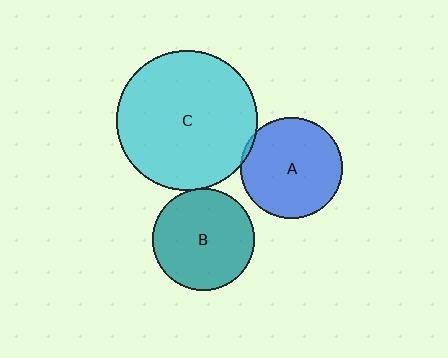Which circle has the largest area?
Circle C (cyan).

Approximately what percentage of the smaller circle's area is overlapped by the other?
Approximately 5%.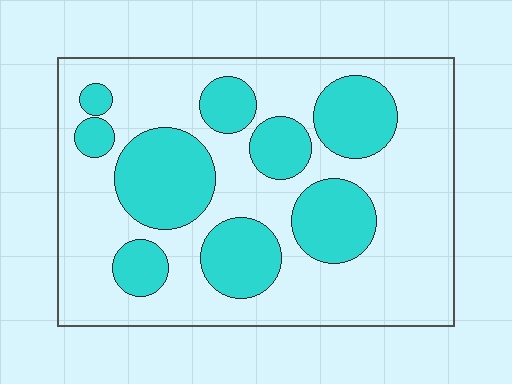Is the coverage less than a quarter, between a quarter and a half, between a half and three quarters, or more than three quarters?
Between a quarter and a half.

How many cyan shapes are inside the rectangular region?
9.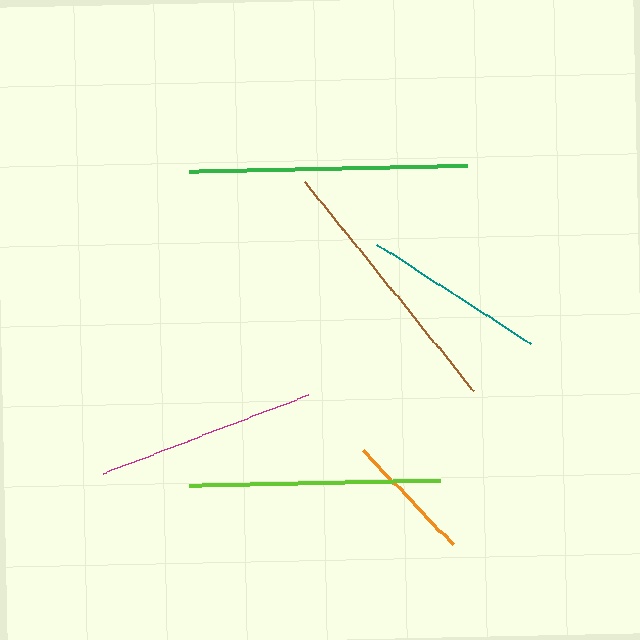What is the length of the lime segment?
The lime segment is approximately 251 pixels long.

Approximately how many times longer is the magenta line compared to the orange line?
The magenta line is approximately 1.7 times the length of the orange line.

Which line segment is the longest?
The green line is the longest at approximately 278 pixels.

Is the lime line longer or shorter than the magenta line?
The lime line is longer than the magenta line.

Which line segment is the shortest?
The orange line is the shortest at approximately 130 pixels.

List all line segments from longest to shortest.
From longest to shortest: green, brown, lime, magenta, teal, orange.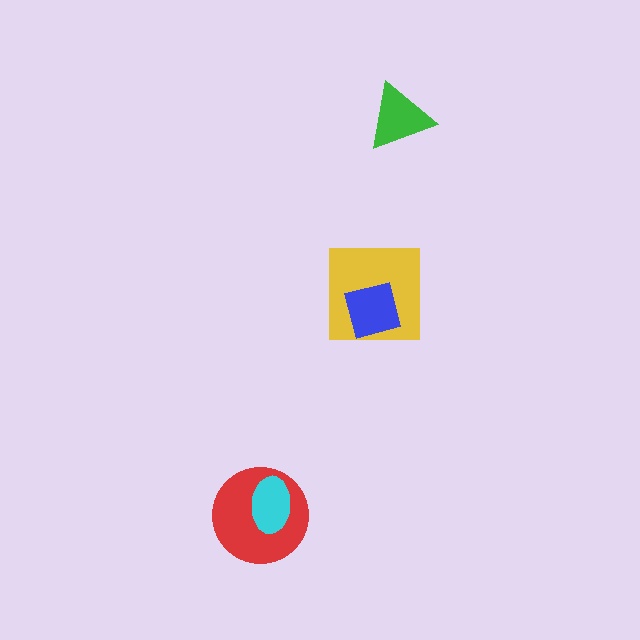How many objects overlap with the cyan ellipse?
1 object overlaps with the cyan ellipse.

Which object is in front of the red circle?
The cyan ellipse is in front of the red circle.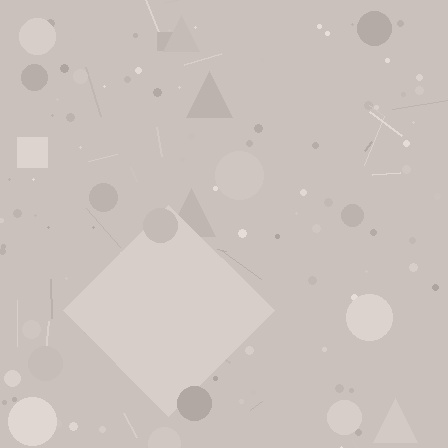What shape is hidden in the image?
A diamond is hidden in the image.